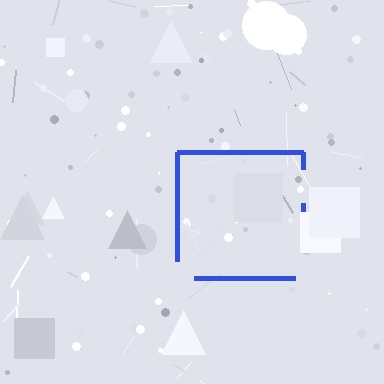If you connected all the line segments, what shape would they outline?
They would outline a square.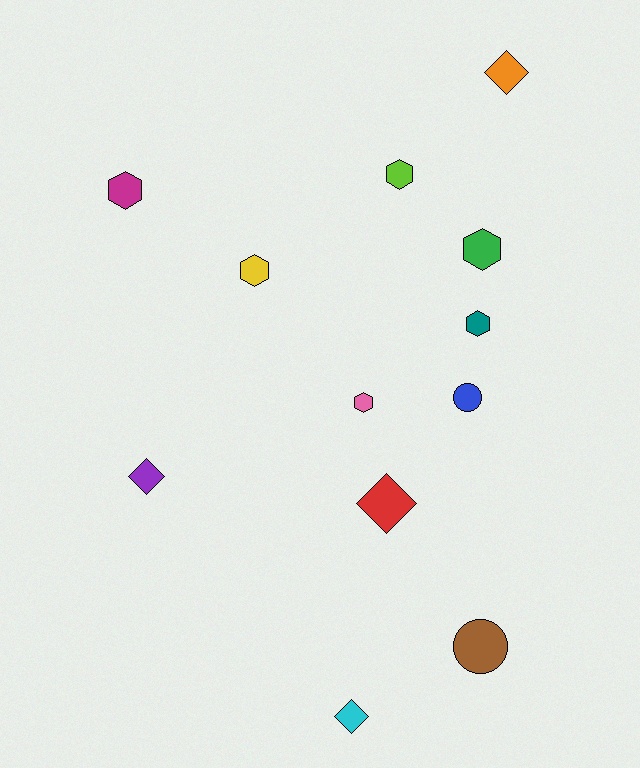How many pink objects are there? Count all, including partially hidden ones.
There is 1 pink object.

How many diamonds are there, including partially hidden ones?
There are 4 diamonds.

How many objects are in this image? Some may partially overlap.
There are 12 objects.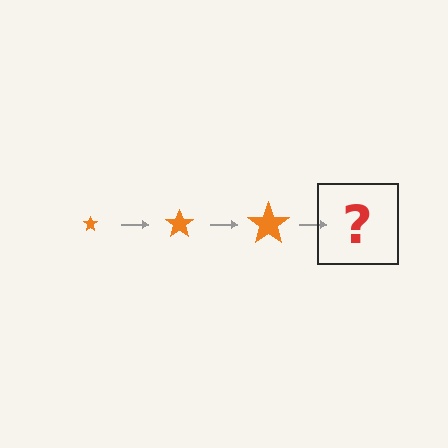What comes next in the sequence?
The next element should be an orange star, larger than the previous one.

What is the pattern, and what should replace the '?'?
The pattern is that the star gets progressively larger each step. The '?' should be an orange star, larger than the previous one.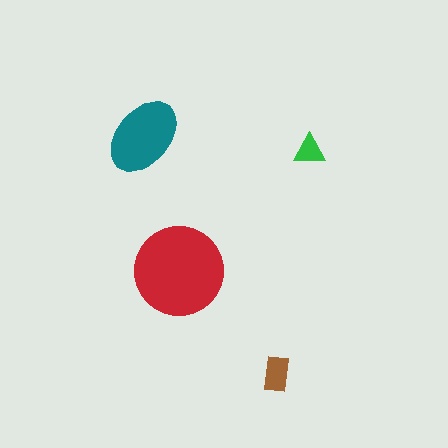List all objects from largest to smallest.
The red circle, the teal ellipse, the brown rectangle, the green triangle.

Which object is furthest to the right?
The green triangle is rightmost.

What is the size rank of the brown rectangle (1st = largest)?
3rd.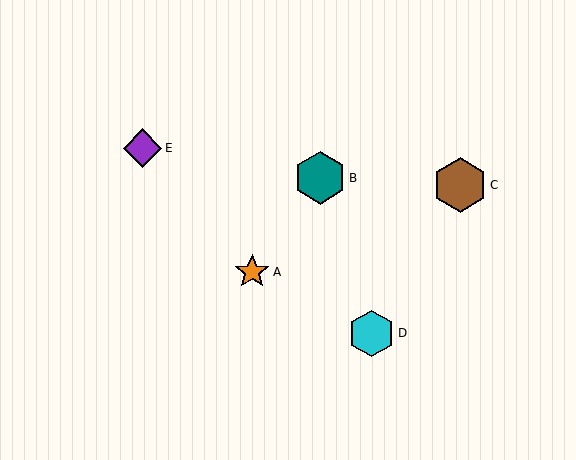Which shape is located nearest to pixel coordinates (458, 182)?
The brown hexagon (labeled C) at (460, 185) is nearest to that location.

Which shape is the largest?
The brown hexagon (labeled C) is the largest.